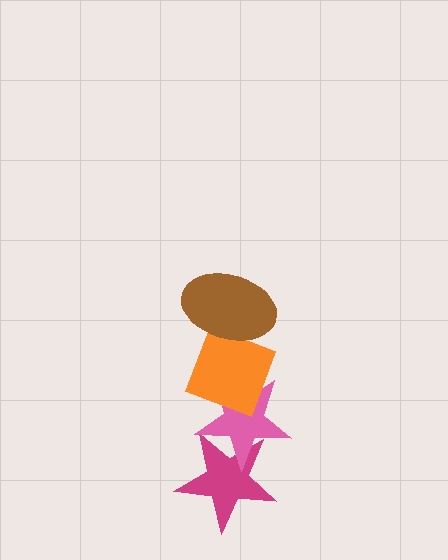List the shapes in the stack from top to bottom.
From top to bottom: the brown ellipse, the orange diamond, the pink star, the magenta star.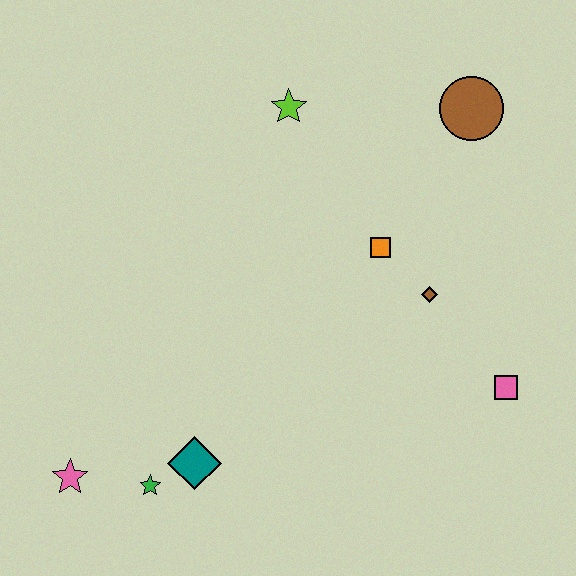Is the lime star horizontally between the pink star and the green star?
No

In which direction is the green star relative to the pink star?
The green star is to the right of the pink star.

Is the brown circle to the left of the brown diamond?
No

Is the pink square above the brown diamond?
No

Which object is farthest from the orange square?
The pink star is farthest from the orange square.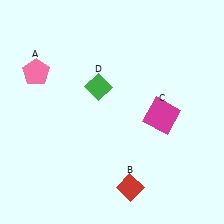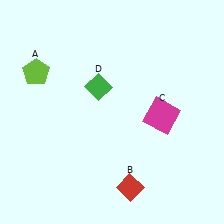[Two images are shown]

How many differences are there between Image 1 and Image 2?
There is 1 difference between the two images.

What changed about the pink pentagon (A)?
In Image 1, A is pink. In Image 2, it changed to lime.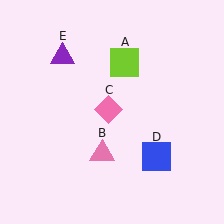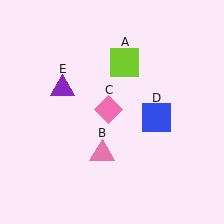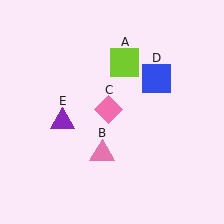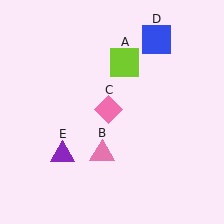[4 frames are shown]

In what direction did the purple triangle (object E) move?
The purple triangle (object E) moved down.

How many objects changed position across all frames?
2 objects changed position: blue square (object D), purple triangle (object E).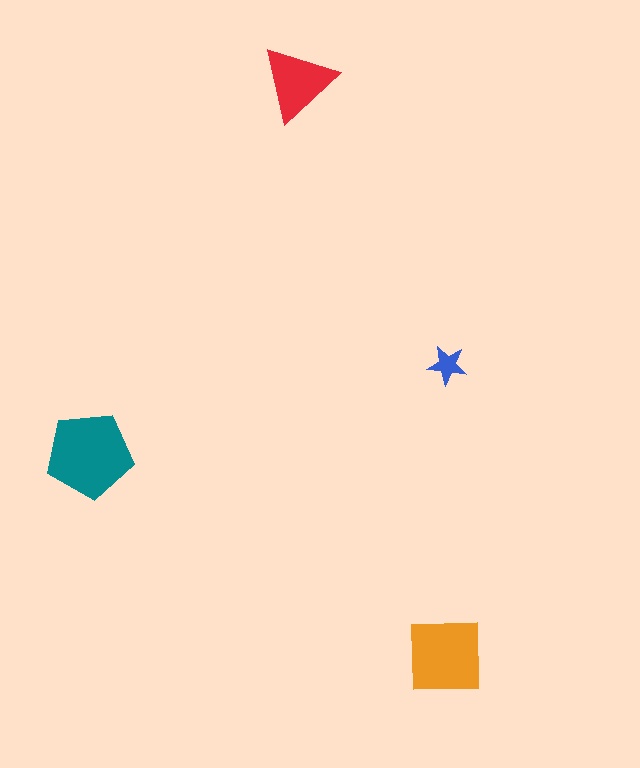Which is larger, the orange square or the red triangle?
The orange square.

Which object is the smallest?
The blue star.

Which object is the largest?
The teal pentagon.